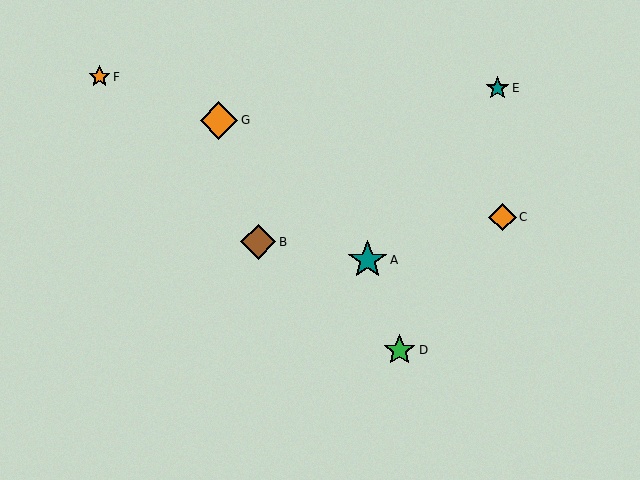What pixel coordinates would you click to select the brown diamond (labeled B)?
Click at (258, 242) to select the brown diamond B.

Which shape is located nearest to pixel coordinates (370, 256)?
The teal star (labeled A) at (367, 260) is nearest to that location.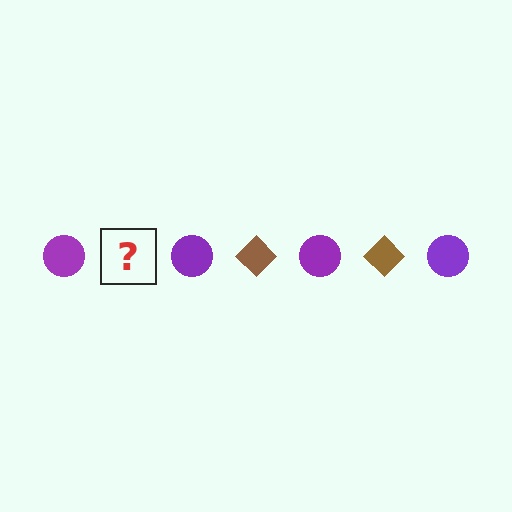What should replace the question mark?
The question mark should be replaced with a brown diamond.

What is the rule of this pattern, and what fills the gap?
The rule is that the pattern alternates between purple circle and brown diamond. The gap should be filled with a brown diamond.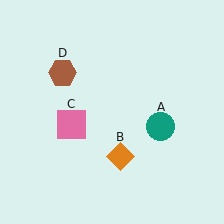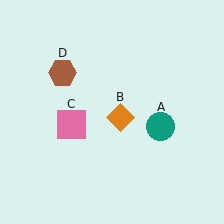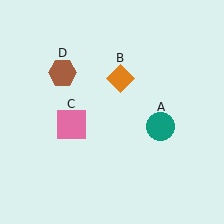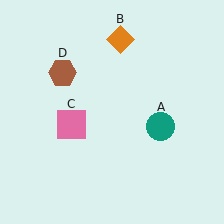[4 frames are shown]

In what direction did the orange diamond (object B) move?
The orange diamond (object B) moved up.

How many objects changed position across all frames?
1 object changed position: orange diamond (object B).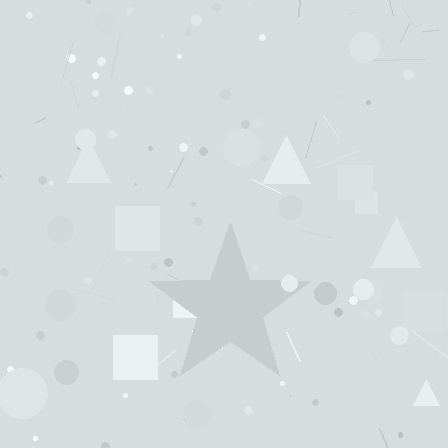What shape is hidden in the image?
A star is hidden in the image.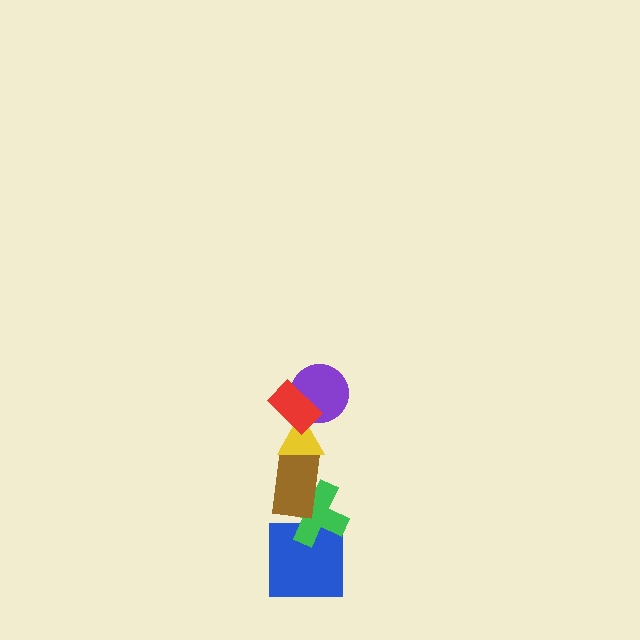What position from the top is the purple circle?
The purple circle is 2nd from the top.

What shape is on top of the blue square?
The green cross is on top of the blue square.